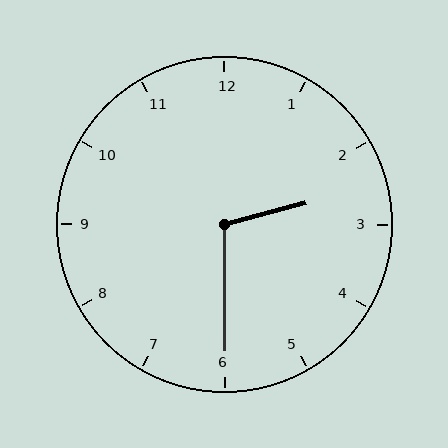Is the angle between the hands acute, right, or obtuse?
It is obtuse.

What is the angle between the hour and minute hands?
Approximately 105 degrees.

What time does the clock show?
2:30.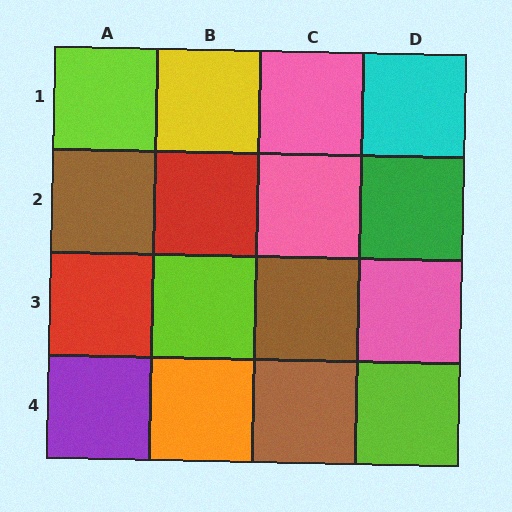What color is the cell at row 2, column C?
Pink.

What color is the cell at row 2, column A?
Brown.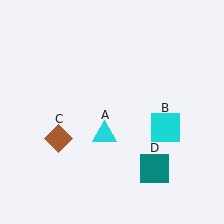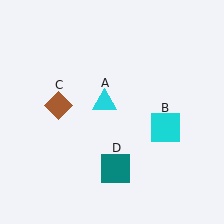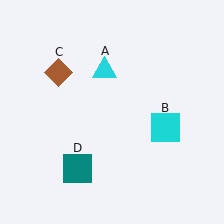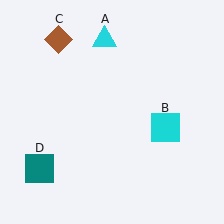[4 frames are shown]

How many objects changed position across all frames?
3 objects changed position: cyan triangle (object A), brown diamond (object C), teal square (object D).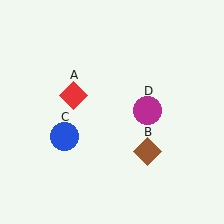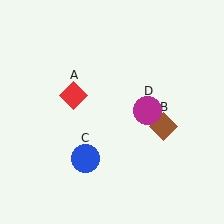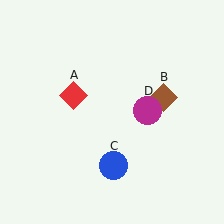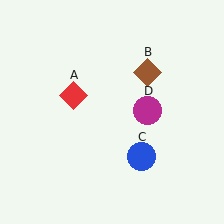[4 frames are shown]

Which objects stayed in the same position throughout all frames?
Red diamond (object A) and magenta circle (object D) remained stationary.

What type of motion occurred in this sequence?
The brown diamond (object B), blue circle (object C) rotated counterclockwise around the center of the scene.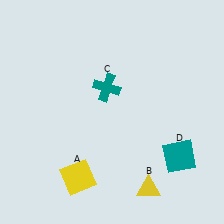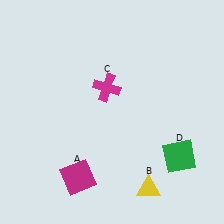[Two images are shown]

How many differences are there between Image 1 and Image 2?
There are 3 differences between the two images.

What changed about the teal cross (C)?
In Image 1, C is teal. In Image 2, it changed to magenta.